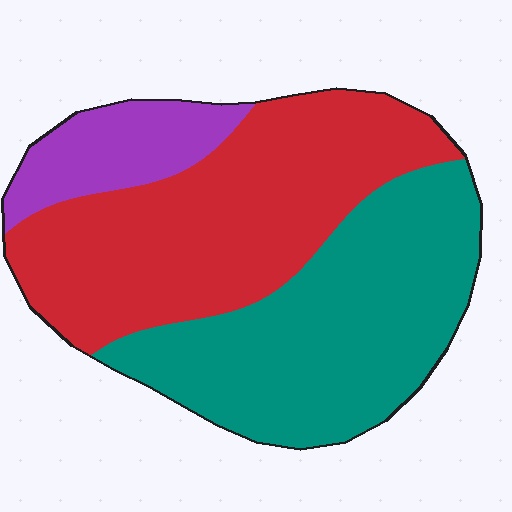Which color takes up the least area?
Purple, at roughly 15%.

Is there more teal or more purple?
Teal.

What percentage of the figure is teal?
Teal takes up about two fifths (2/5) of the figure.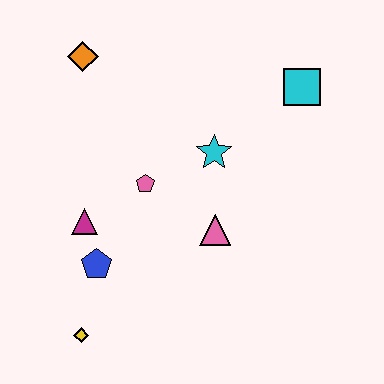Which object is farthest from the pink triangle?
The orange diamond is farthest from the pink triangle.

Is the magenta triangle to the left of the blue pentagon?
Yes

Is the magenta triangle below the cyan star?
Yes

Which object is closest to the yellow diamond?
The blue pentagon is closest to the yellow diamond.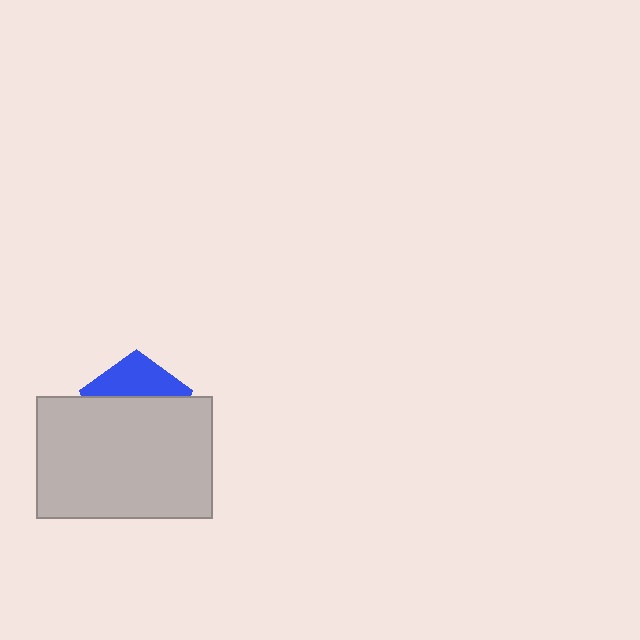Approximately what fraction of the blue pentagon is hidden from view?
Roughly 66% of the blue pentagon is hidden behind the light gray rectangle.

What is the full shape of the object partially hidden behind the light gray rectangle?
The partially hidden object is a blue pentagon.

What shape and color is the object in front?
The object in front is a light gray rectangle.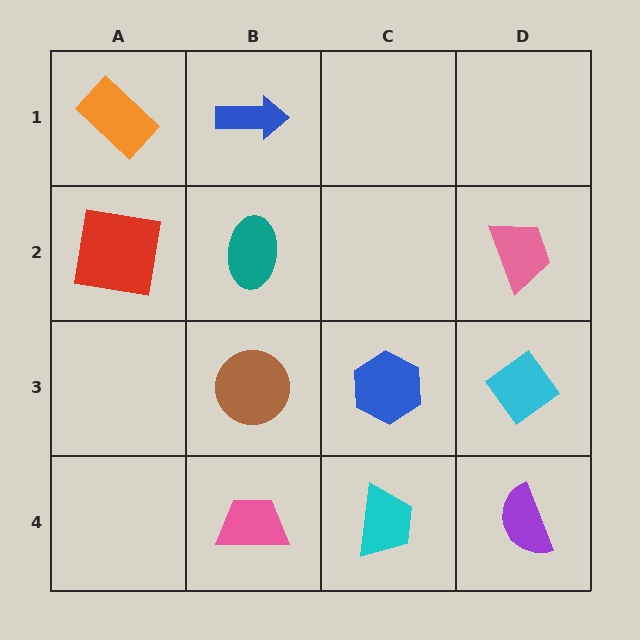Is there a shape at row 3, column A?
No, that cell is empty.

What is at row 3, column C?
A blue hexagon.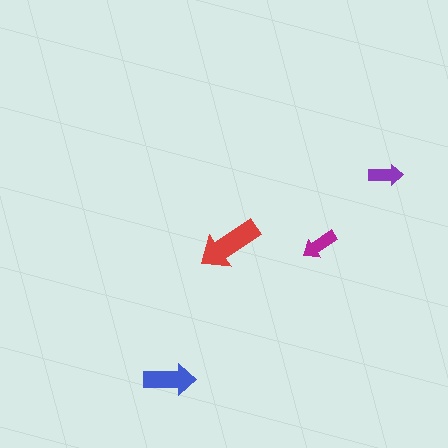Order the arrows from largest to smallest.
the red one, the blue one, the magenta one, the purple one.